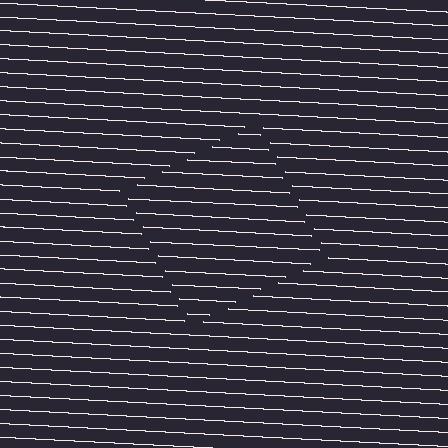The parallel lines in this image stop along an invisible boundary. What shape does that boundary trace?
An illusory square. The interior of the shape contains the same grating, shifted by half a period — the contour is defined by the phase discontinuity where line-ends from the inner and outer gratings abut.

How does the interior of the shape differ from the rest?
The interior of the shape contains the same grating, shifted by half a period — the contour is defined by the phase discontinuity where line-ends from the inner and outer gratings abut.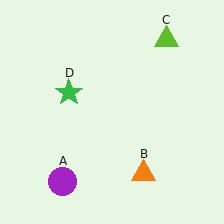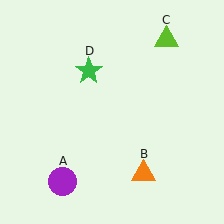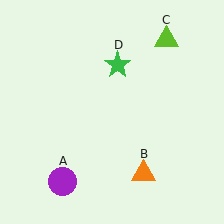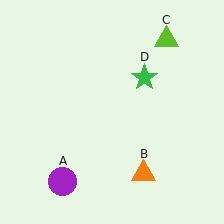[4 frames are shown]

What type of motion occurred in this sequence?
The green star (object D) rotated clockwise around the center of the scene.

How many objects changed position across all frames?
1 object changed position: green star (object D).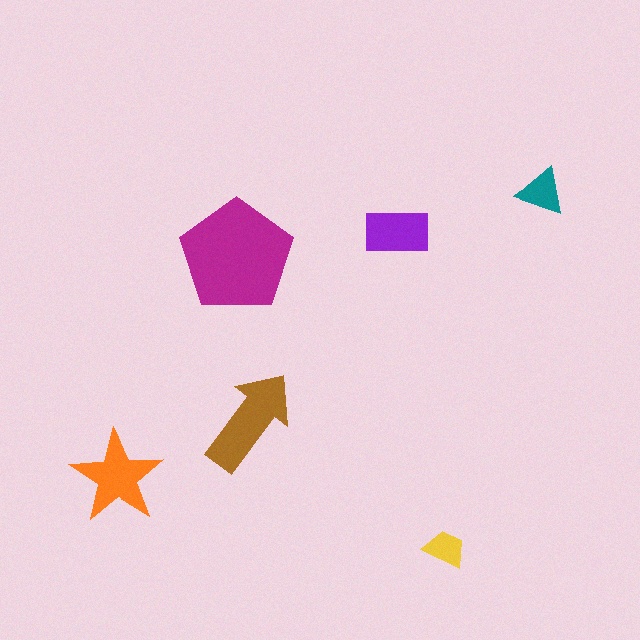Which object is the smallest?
The yellow trapezoid.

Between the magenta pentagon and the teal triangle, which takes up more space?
The magenta pentagon.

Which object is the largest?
The magenta pentagon.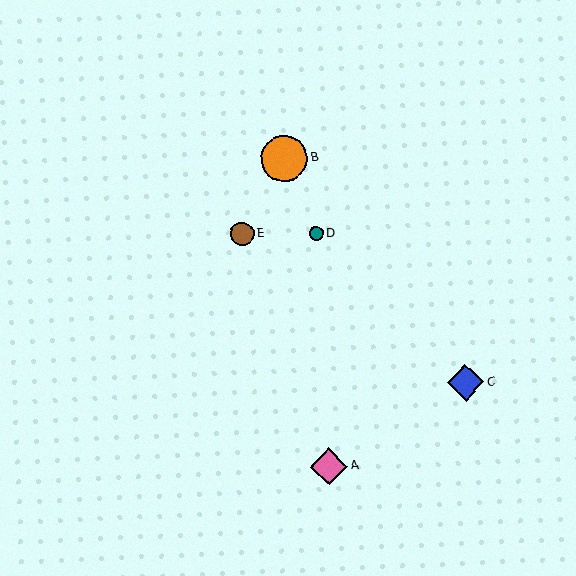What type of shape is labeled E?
Shape E is a brown circle.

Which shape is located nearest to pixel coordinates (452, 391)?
The blue diamond (labeled C) at (465, 383) is nearest to that location.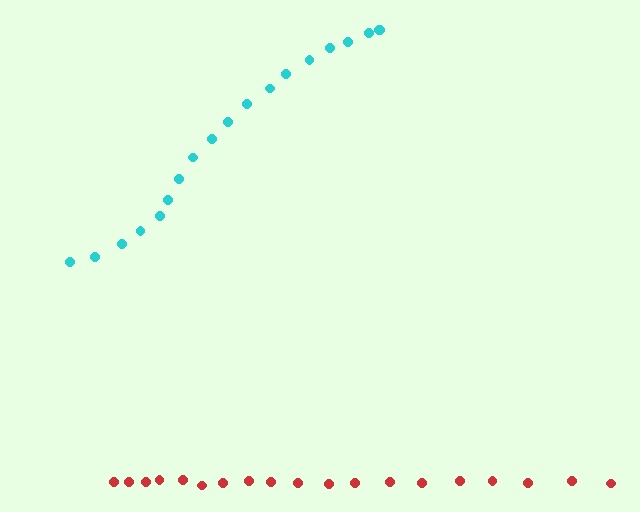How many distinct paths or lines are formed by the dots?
There are 2 distinct paths.